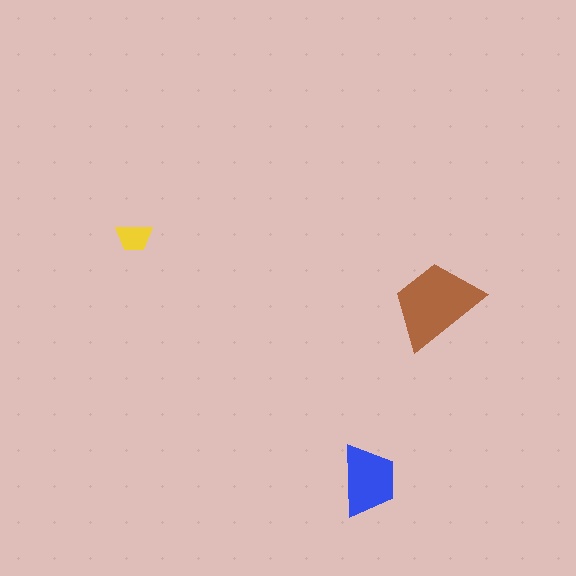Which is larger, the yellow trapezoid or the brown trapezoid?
The brown one.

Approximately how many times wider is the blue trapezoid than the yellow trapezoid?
About 2 times wider.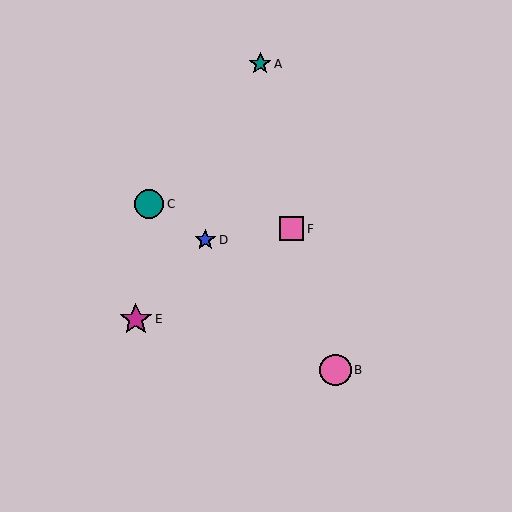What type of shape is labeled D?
Shape D is a blue star.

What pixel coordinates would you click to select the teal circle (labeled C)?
Click at (149, 204) to select the teal circle C.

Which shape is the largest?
The magenta star (labeled E) is the largest.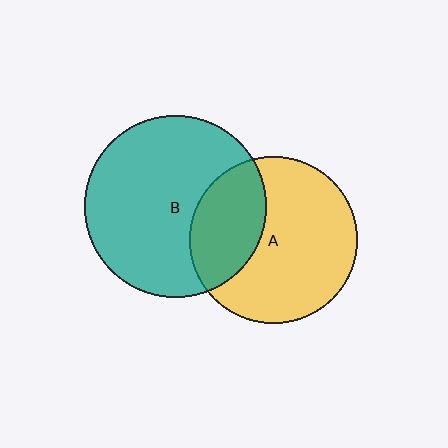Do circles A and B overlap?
Yes.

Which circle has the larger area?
Circle B (teal).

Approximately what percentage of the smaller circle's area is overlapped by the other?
Approximately 30%.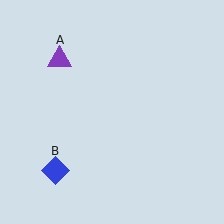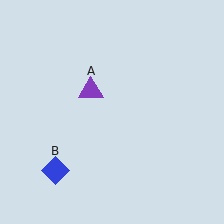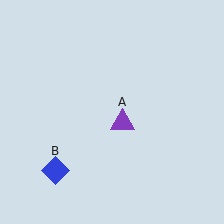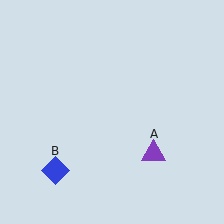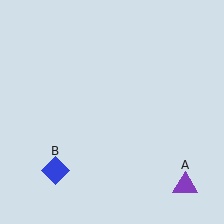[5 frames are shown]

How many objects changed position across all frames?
1 object changed position: purple triangle (object A).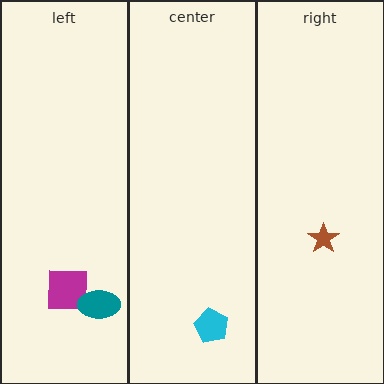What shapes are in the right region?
The brown star.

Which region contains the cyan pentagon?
The center region.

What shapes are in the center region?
The cyan pentagon.